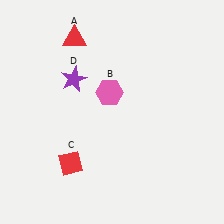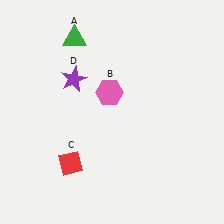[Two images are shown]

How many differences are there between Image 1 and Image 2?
There is 1 difference between the two images.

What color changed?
The triangle (A) changed from red in Image 1 to green in Image 2.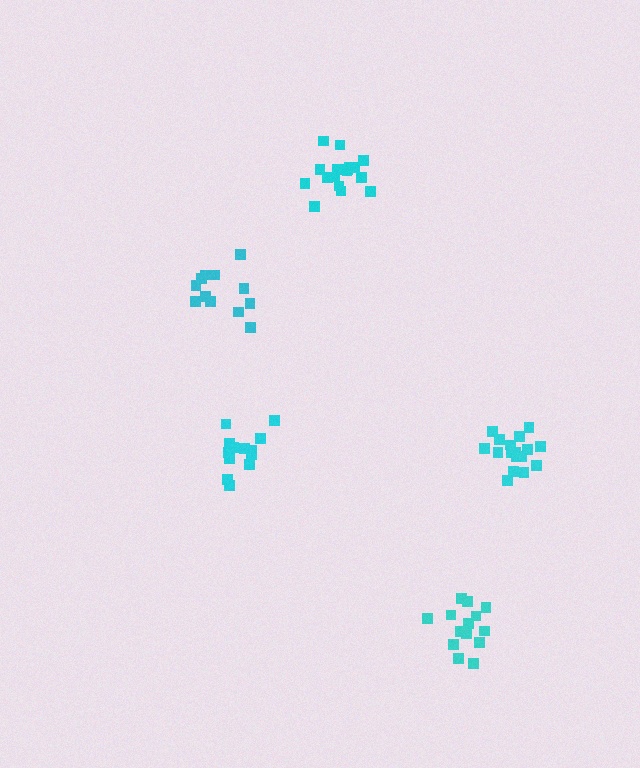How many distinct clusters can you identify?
There are 5 distinct clusters.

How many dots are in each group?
Group 1: 14 dots, Group 2: 12 dots, Group 3: 17 dots, Group 4: 17 dots, Group 5: 14 dots (74 total).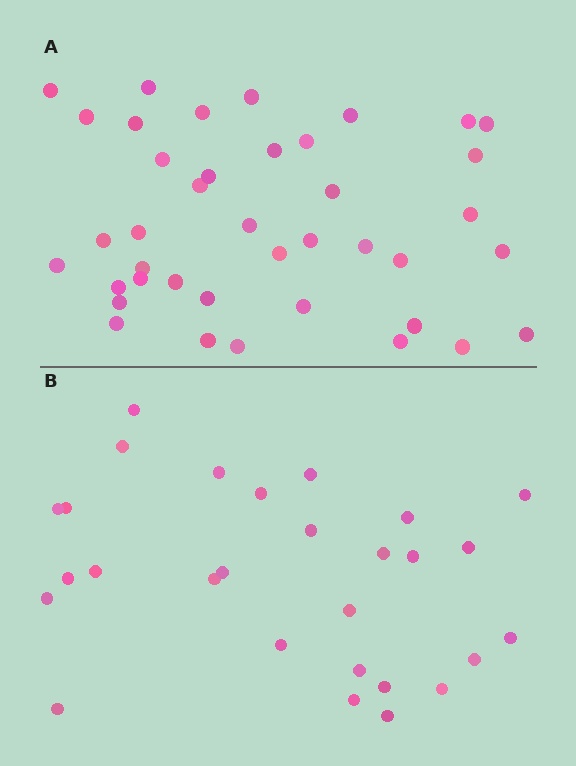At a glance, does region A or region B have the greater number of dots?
Region A (the top region) has more dots.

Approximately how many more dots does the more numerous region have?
Region A has roughly 12 or so more dots than region B.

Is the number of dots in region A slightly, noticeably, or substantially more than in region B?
Region A has noticeably more, but not dramatically so. The ratio is roughly 1.4 to 1.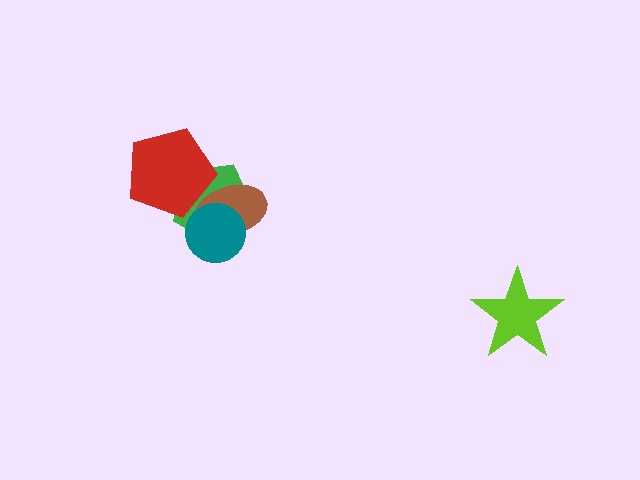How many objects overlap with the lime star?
0 objects overlap with the lime star.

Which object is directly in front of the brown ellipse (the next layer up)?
The teal circle is directly in front of the brown ellipse.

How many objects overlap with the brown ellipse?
3 objects overlap with the brown ellipse.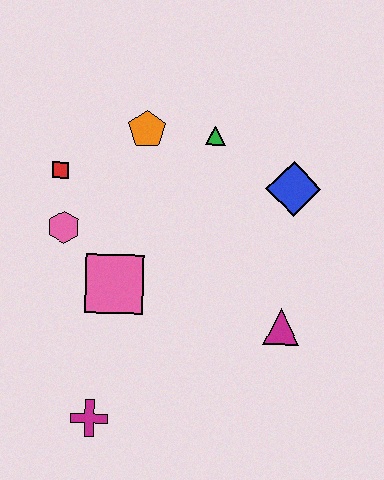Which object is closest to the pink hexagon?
The red square is closest to the pink hexagon.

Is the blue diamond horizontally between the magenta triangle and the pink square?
No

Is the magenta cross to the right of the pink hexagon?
Yes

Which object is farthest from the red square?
The magenta triangle is farthest from the red square.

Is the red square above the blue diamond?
Yes